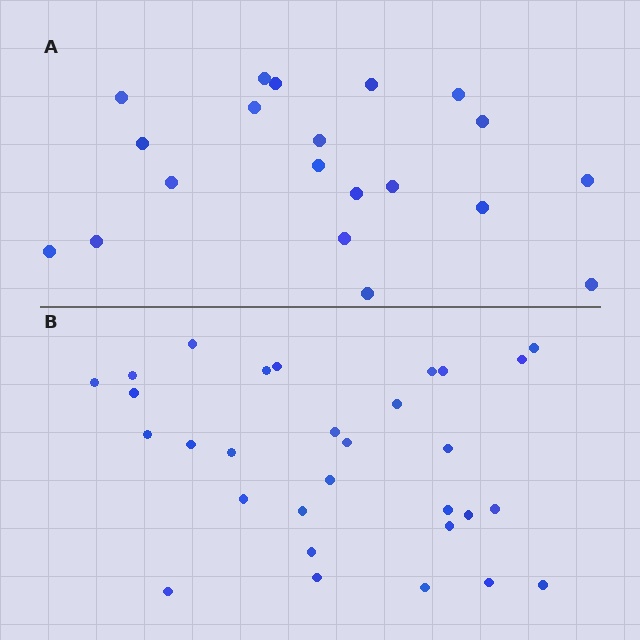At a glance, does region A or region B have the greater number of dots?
Region B (the bottom region) has more dots.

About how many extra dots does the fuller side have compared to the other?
Region B has roughly 10 or so more dots than region A.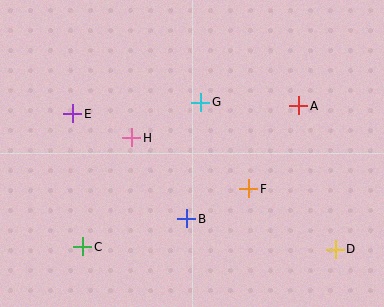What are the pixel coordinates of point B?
Point B is at (187, 219).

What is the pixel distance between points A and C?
The distance between A and C is 258 pixels.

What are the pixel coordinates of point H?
Point H is at (132, 138).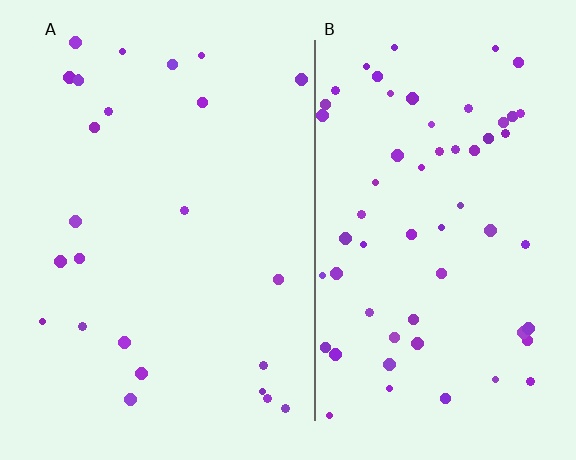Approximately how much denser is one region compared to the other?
Approximately 2.5× — region B over region A.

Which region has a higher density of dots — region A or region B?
B (the right).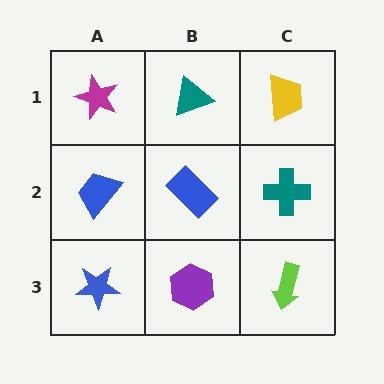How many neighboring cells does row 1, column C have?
2.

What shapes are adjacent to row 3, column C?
A teal cross (row 2, column C), a purple hexagon (row 3, column B).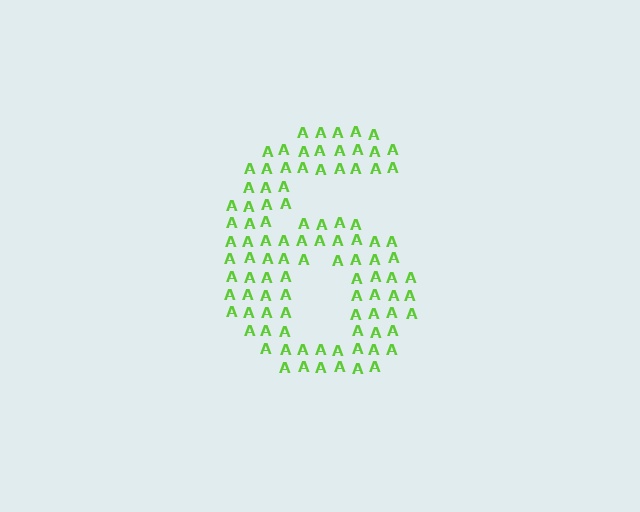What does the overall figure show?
The overall figure shows the digit 6.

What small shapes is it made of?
It is made of small letter A's.